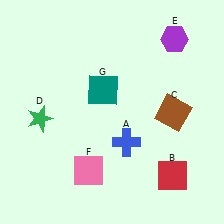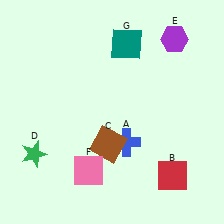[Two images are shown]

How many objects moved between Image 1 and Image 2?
3 objects moved between the two images.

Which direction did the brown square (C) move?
The brown square (C) moved left.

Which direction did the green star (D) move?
The green star (D) moved down.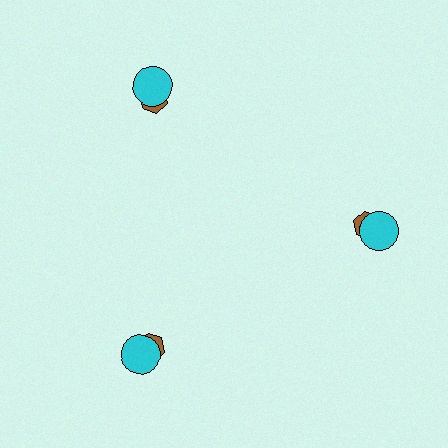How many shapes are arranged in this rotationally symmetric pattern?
There are 6 shapes, arranged in 3 groups of 2.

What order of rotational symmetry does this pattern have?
This pattern has 3-fold rotational symmetry.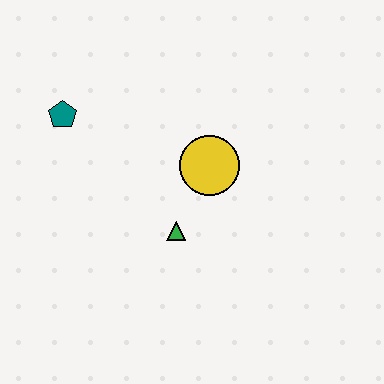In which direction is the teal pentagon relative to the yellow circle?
The teal pentagon is to the left of the yellow circle.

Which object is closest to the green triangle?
The yellow circle is closest to the green triangle.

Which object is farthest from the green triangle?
The teal pentagon is farthest from the green triangle.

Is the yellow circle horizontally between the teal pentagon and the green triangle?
No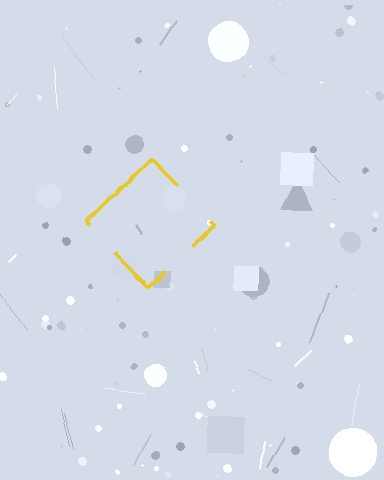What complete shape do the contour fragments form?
The contour fragments form a diamond.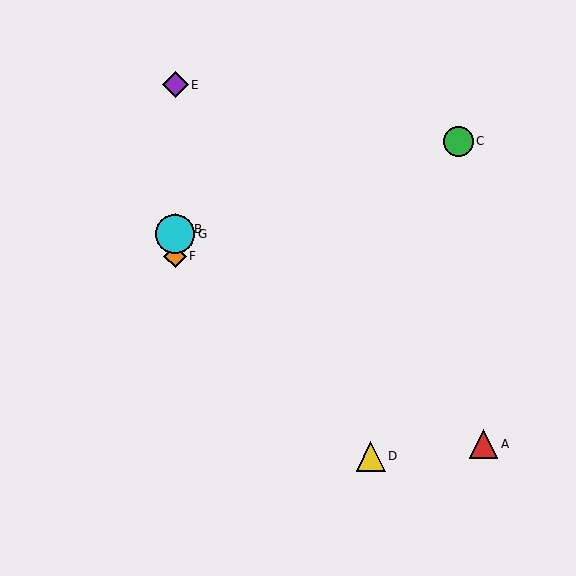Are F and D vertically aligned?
No, F is at x≈175 and D is at x≈371.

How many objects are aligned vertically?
4 objects (B, E, F, G) are aligned vertically.